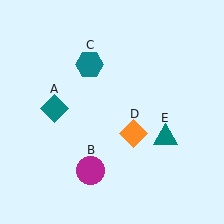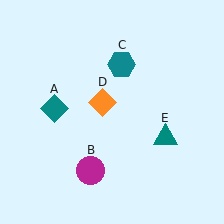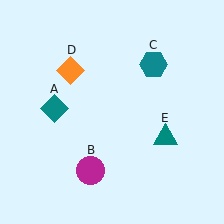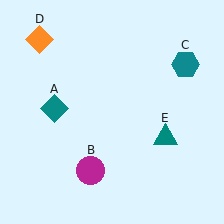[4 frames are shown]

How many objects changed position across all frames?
2 objects changed position: teal hexagon (object C), orange diamond (object D).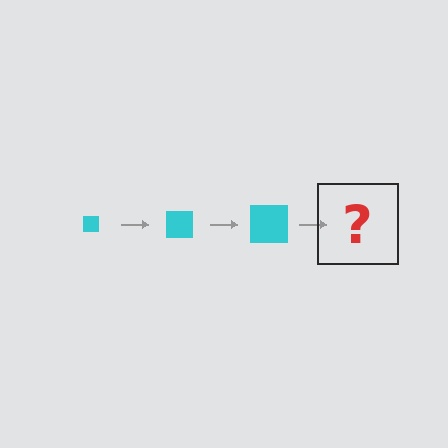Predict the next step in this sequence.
The next step is a cyan square, larger than the previous one.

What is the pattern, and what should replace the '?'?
The pattern is that the square gets progressively larger each step. The '?' should be a cyan square, larger than the previous one.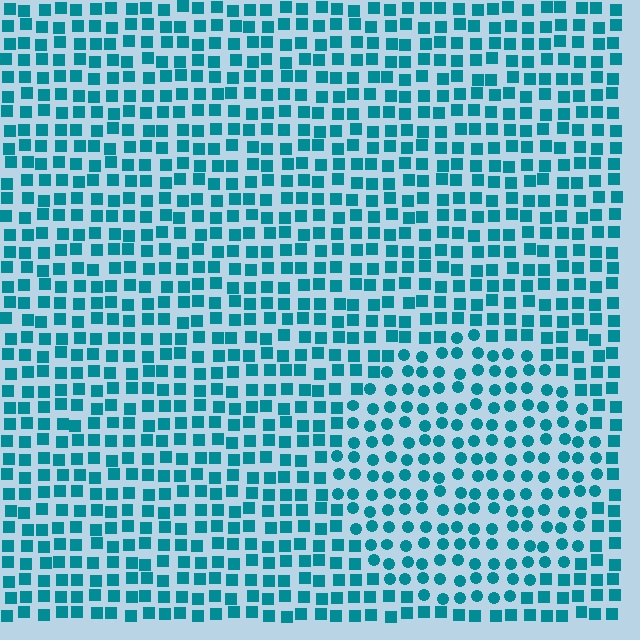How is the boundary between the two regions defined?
The boundary is defined by a change in element shape: circles inside vs. squares outside. All elements share the same color and spacing.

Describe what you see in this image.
The image is filled with small teal elements arranged in a uniform grid. A circle-shaped region contains circles, while the surrounding area contains squares. The boundary is defined purely by the change in element shape.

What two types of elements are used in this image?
The image uses circles inside the circle region and squares outside it.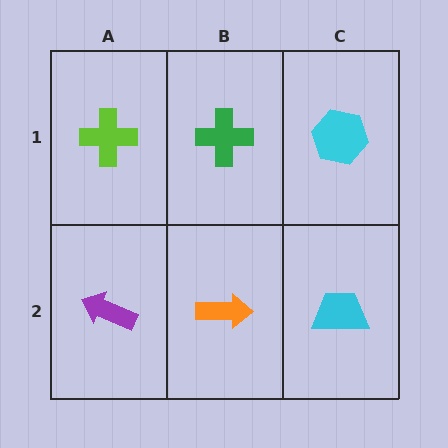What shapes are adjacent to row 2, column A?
A lime cross (row 1, column A), an orange arrow (row 2, column B).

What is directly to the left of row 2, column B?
A purple arrow.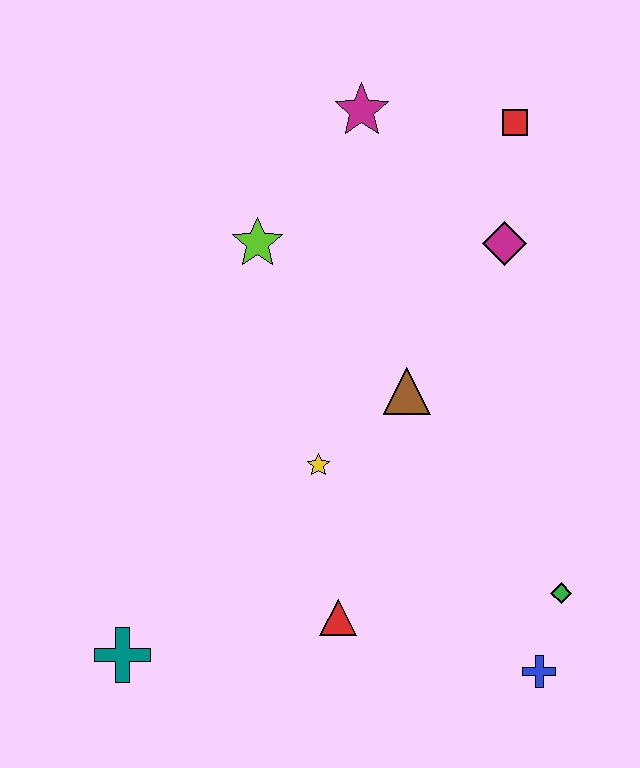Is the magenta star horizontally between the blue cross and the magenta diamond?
No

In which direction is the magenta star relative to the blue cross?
The magenta star is above the blue cross.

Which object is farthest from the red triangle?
The red square is farthest from the red triangle.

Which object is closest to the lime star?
The magenta star is closest to the lime star.